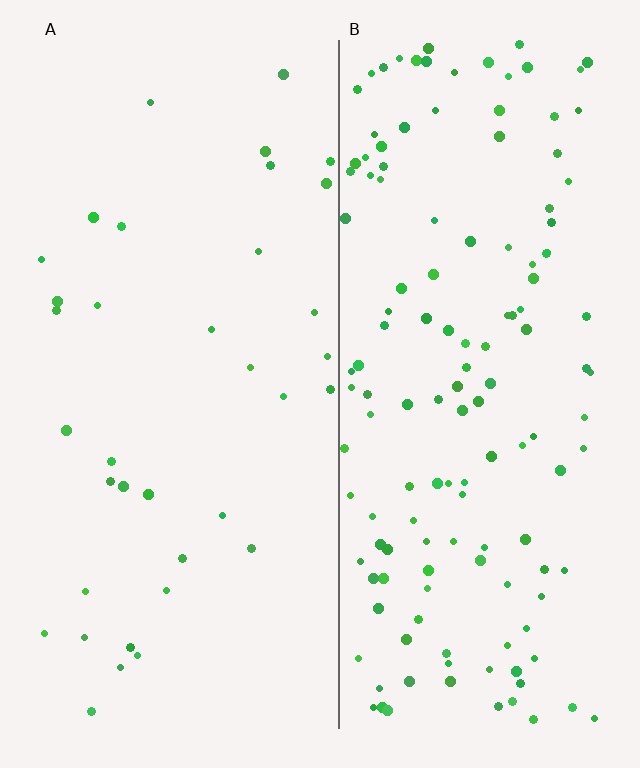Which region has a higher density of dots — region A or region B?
B (the right).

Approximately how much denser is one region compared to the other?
Approximately 4.0× — region B over region A.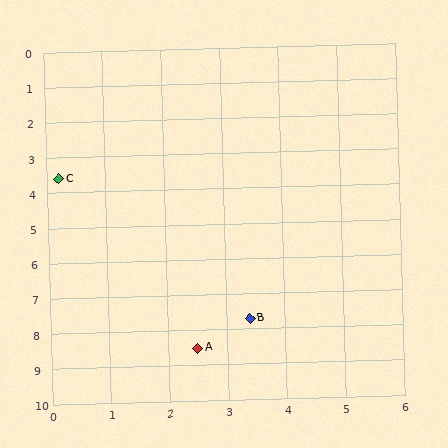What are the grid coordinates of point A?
Point A is at approximately (2.5, 8.5).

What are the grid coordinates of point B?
Point B is at approximately (3.4, 7.7).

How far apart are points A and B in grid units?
Points A and B are about 1.2 grid units apart.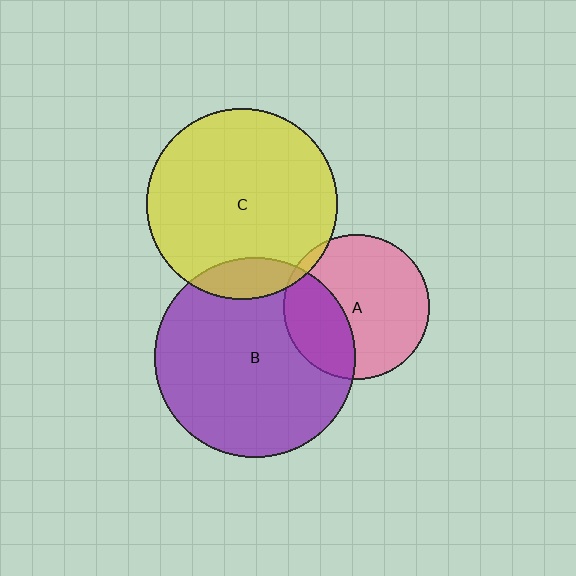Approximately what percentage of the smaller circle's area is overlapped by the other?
Approximately 5%.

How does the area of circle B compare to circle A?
Approximately 1.9 times.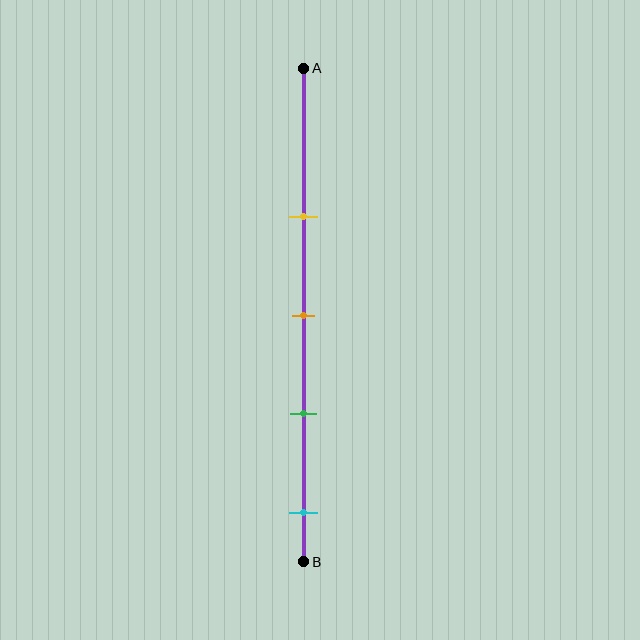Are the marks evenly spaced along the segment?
Yes, the marks are approximately evenly spaced.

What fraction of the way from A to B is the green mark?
The green mark is approximately 70% (0.7) of the way from A to B.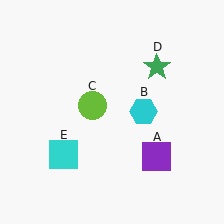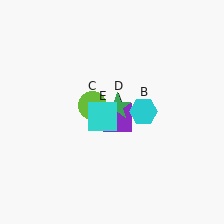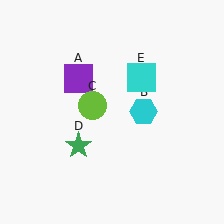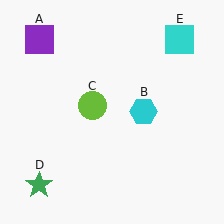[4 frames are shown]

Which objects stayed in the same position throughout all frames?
Cyan hexagon (object B) and lime circle (object C) remained stationary.